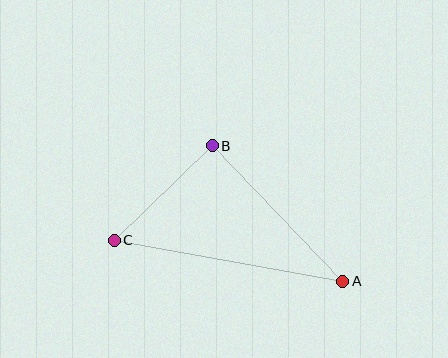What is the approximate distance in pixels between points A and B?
The distance between A and B is approximately 188 pixels.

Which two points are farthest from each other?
Points A and C are farthest from each other.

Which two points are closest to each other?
Points B and C are closest to each other.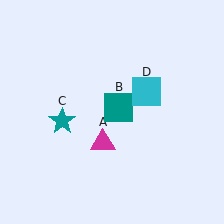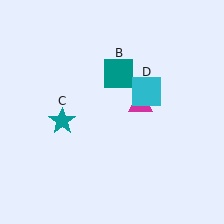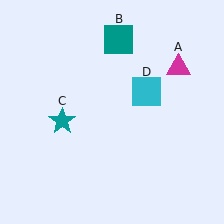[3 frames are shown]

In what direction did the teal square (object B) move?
The teal square (object B) moved up.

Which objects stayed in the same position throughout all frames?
Teal star (object C) and cyan square (object D) remained stationary.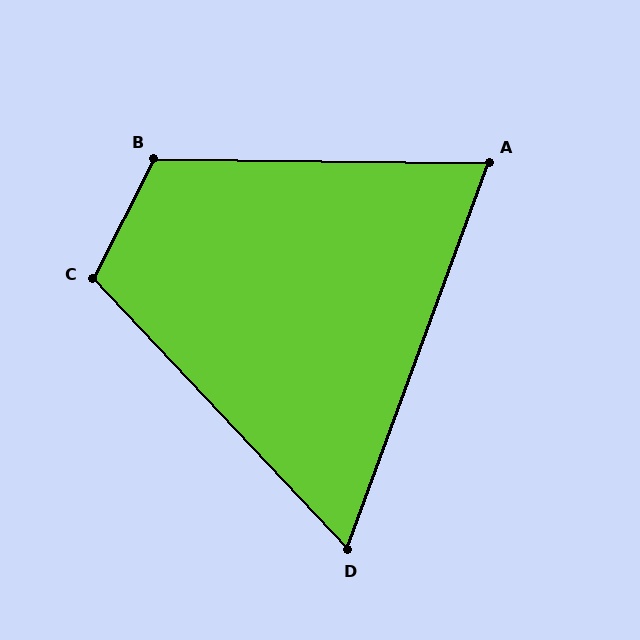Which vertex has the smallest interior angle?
D, at approximately 63 degrees.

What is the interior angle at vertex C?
Approximately 110 degrees (obtuse).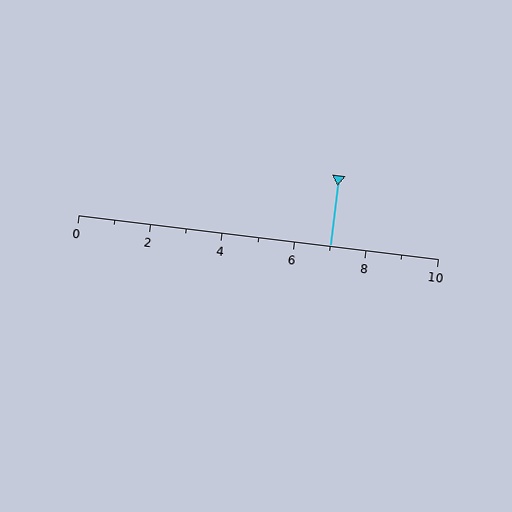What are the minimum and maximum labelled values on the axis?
The axis runs from 0 to 10.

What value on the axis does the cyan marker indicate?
The marker indicates approximately 7.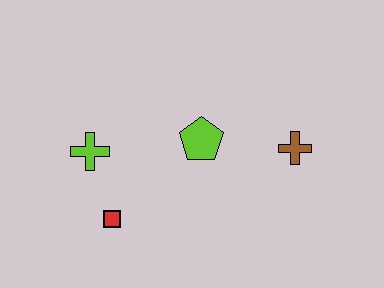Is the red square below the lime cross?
Yes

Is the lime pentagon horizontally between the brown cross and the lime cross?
Yes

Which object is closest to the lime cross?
The red square is closest to the lime cross.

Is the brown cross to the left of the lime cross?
No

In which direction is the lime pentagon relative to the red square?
The lime pentagon is to the right of the red square.